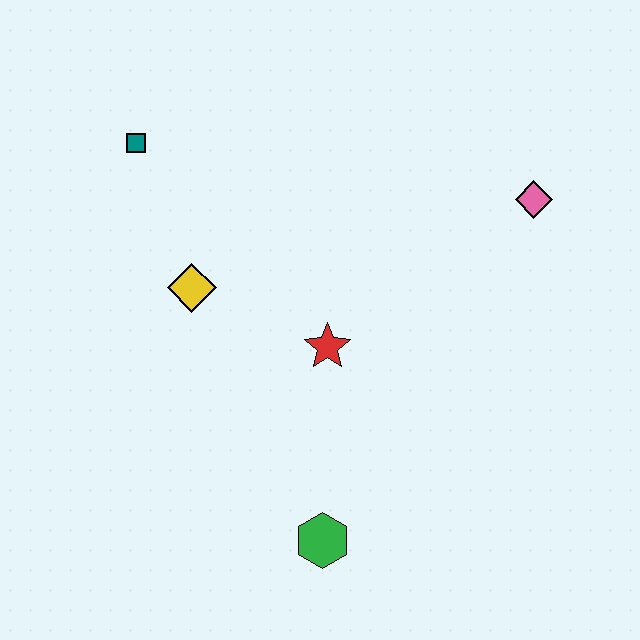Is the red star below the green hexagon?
No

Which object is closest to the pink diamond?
The red star is closest to the pink diamond.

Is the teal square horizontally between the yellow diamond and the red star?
No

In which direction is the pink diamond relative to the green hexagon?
The pink diamond is above the green hexagon.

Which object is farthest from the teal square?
The green hexagon is farthest from the teal square.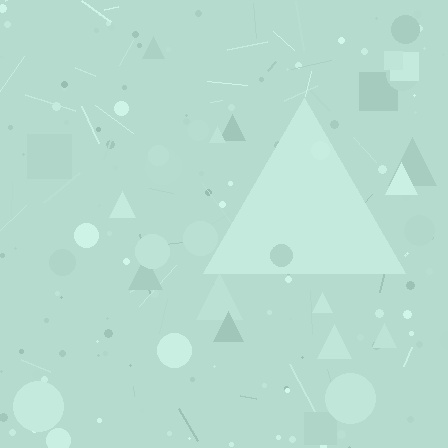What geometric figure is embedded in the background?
A triangle is embedded in the background.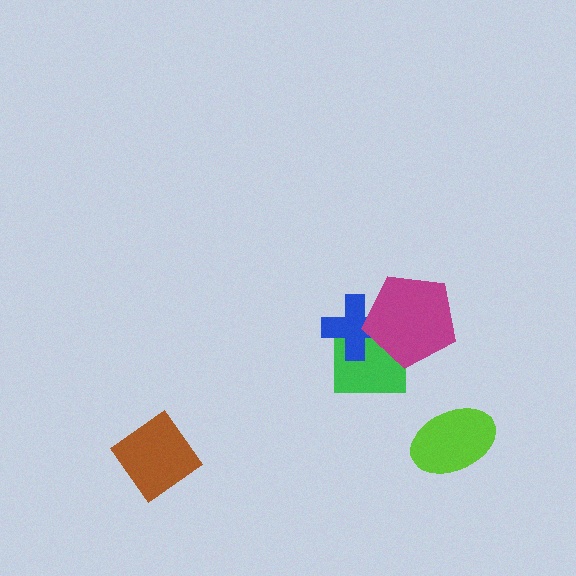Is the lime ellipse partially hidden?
No, no other shape covers it.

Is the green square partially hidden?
Yes, it is partially covered by another shape.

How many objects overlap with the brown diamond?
0 objects overlap with the brown diamond.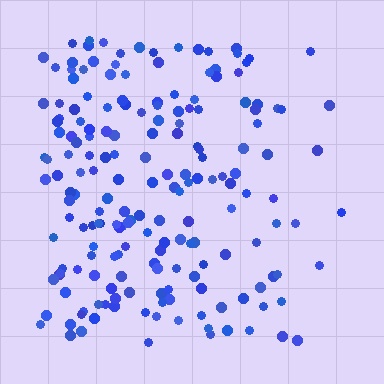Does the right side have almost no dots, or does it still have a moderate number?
Still a moderate number, just noticeably fewer than the left.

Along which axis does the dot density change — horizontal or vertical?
Horizontal.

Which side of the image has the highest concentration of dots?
The left.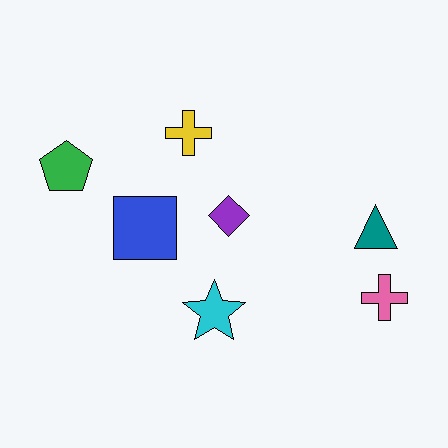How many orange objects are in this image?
There are no orange objects.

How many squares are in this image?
There is 1 square.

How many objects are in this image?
There are 7 objects.